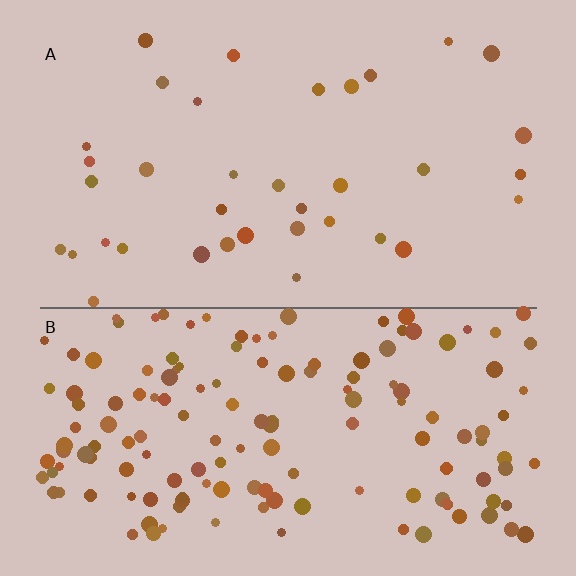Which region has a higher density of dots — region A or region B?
B (the bottom).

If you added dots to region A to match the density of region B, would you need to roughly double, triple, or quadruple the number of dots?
Approximately quadruple.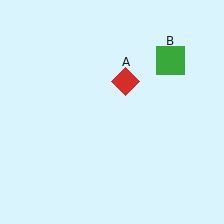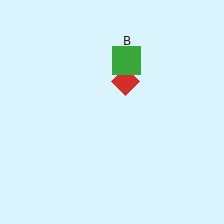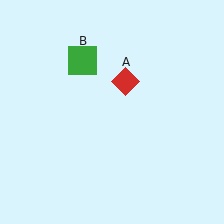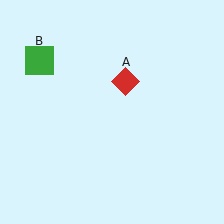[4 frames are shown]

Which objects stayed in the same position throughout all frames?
Red diamond (object A) remained stationary.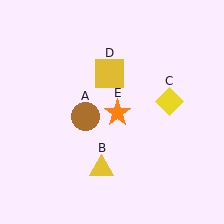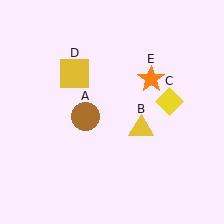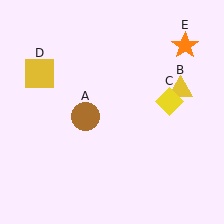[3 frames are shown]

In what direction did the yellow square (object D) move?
The yellow square (object D) moved left.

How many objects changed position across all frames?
3 objects changed position: yellow triangle (object B), yellow square (object D), orange star (object E).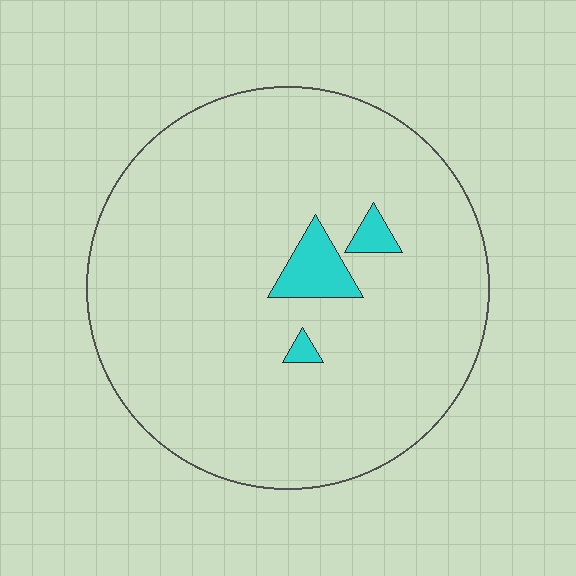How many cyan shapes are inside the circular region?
3.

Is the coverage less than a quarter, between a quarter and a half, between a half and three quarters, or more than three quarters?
Less than a quarter.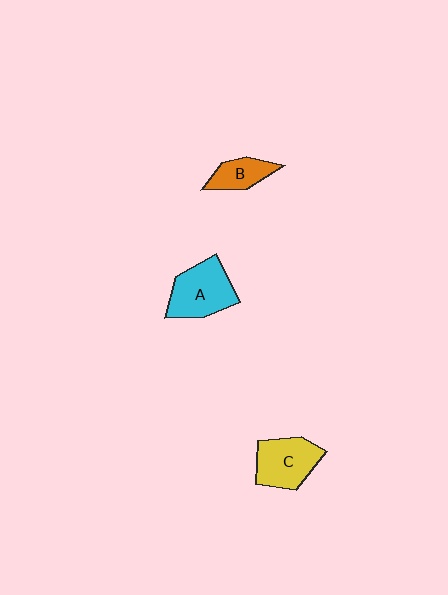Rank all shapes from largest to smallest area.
From largest to smallest: A (cyan), C (yellow), B (orange).